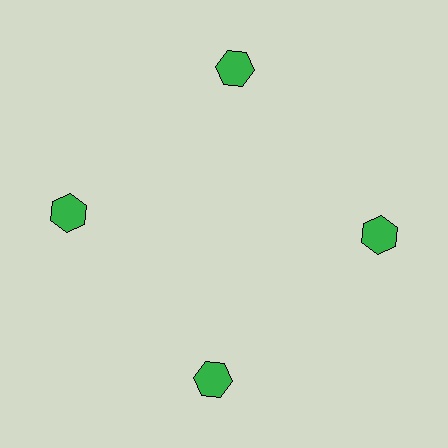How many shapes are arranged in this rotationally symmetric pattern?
There are 4 shapes, arranged in 4 groups of 1.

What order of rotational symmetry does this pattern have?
This pattern has 4-fold rotational symmetry.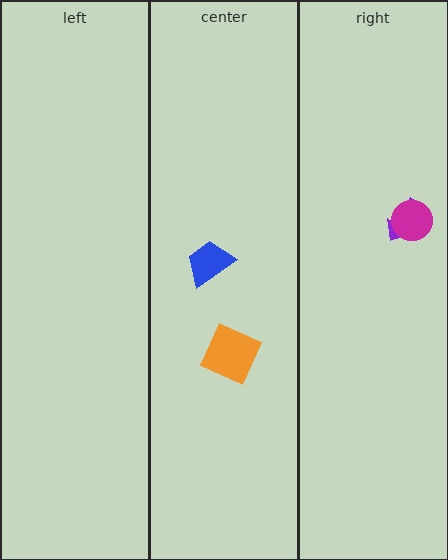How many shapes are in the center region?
2.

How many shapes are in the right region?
2.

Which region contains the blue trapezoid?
The center region.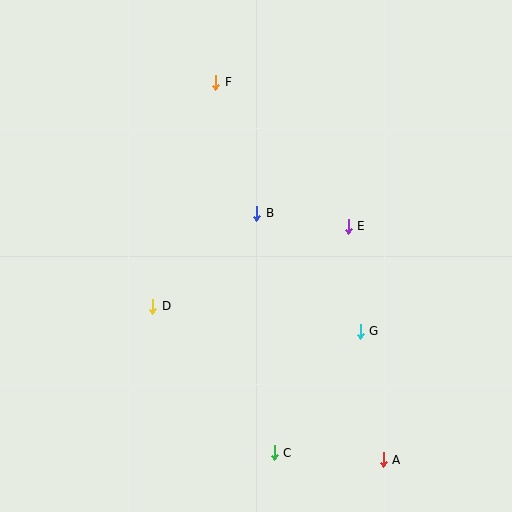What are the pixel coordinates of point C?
Point C is at (274, 453).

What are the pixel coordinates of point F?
Point F is at (216, 82).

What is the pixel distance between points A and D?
The distance between A and D is 277 pixels.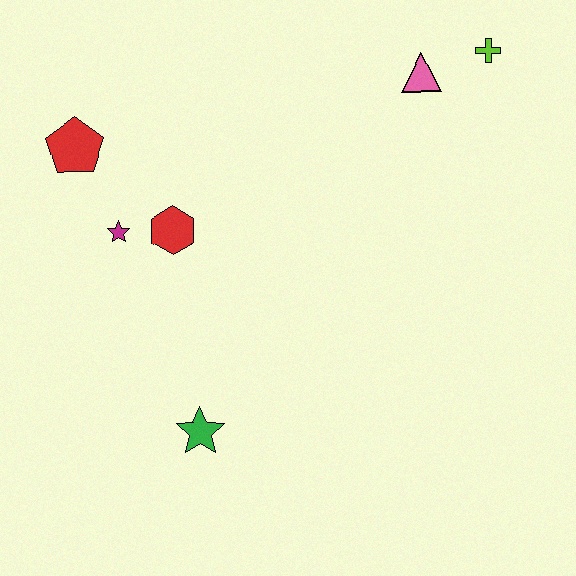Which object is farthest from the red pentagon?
The lime cross is farthest from the red pentagon.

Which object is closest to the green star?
The red hexagon is closest to the green star.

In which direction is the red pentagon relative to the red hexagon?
The red pentagon is to the left of the red hexagon.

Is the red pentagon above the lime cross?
No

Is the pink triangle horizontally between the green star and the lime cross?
Yes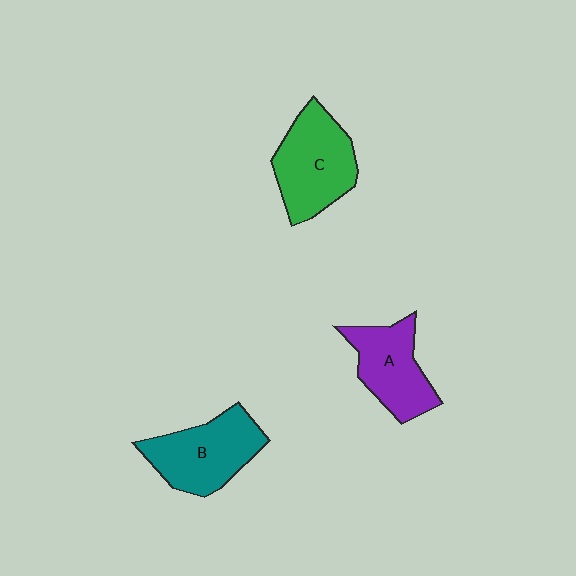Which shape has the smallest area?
Shape A (purple).